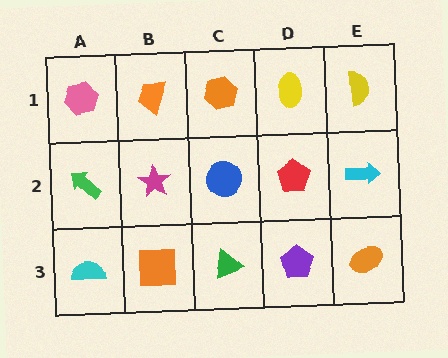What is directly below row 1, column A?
A green arrow.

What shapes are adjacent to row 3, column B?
A magenta star (row 2, column B), a cyan semicircle (row 3, column A), a green triangle (row 3, column C).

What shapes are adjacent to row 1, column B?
A magenta star (row 2, column B), a pink hexagon (row 1, column A), an orange hexagon (row 1, column C).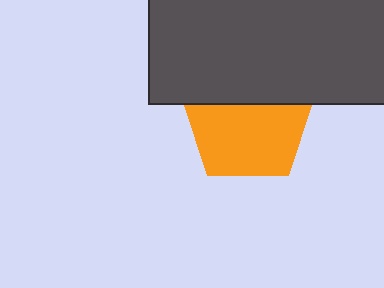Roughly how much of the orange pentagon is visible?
About half of it is visible (roughly 65%).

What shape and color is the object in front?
The object in front is a dark gray rectangle.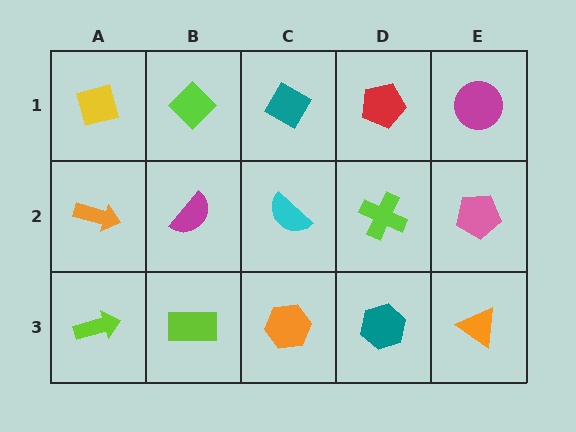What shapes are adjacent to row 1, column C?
A cyan semicircle (row 2, column C), a lime diamond (row 1, column B), a red pentagon (row 1, column D).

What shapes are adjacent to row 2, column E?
A magenta circle (row 1, column E), an orange triangle (row 3, column E), a lime cross (row 2, column D).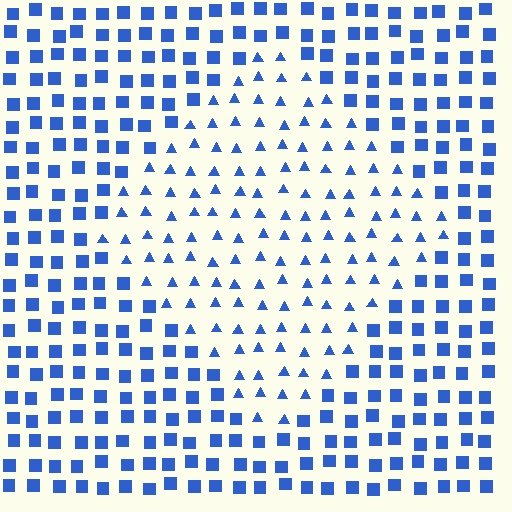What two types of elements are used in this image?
The image uses triangles inside the diamond region and squares outside it.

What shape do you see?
I see a diamond.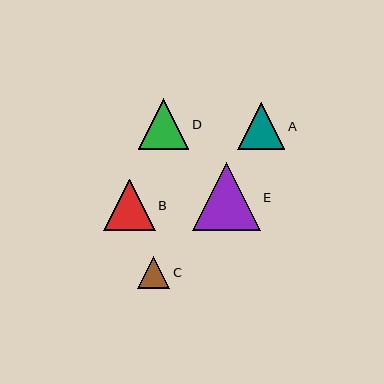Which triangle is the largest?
Triangle E is the largest with a size of approximately 68 pixels.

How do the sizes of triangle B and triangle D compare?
Triangle B and triangle D are approximately the same size.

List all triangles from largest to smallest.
From largest to smallest: E, B, D, A, C.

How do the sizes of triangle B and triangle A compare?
Triangle B and triangle A are approximately the same size.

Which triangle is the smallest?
Triangle C is the smallest with a size of approximately 32 pixels.